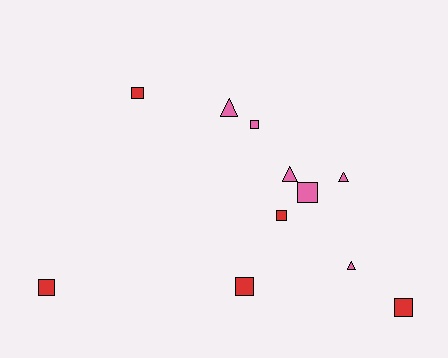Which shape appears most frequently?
Square, with 7 objects.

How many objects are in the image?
There are 11 objects.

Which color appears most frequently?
Pink, with 6 objects.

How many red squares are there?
There are 5 red squares.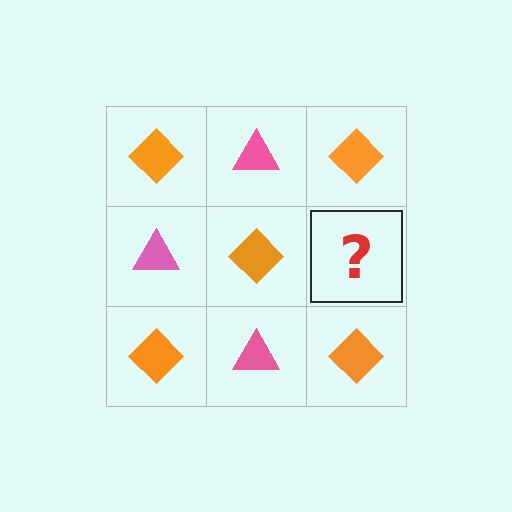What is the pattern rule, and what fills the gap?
The rule is that it alternates orange diamond and pink triangle in a checkerboard pattern. The gap should be filled with a pink triangle.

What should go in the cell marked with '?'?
The missing cell should contain a pink triangle.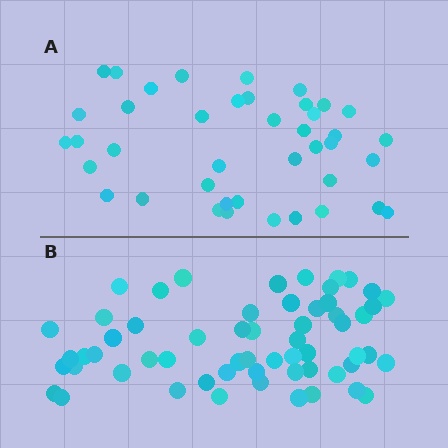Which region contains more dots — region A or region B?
Region B (the bottom region) has more dots.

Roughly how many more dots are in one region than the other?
Region B has approximately 20 more dots than region A.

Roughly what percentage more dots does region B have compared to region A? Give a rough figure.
About 45% more.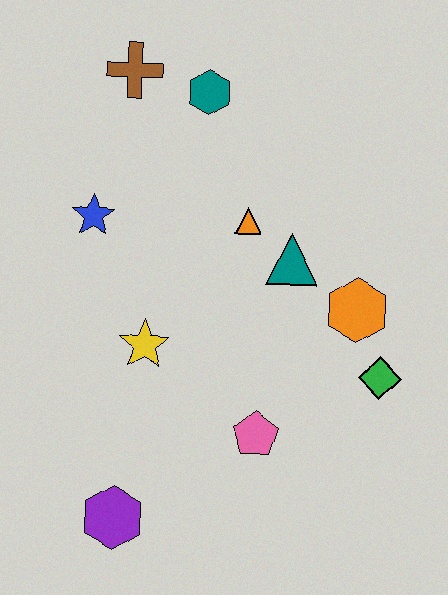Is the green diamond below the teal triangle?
Yes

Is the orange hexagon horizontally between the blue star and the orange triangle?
No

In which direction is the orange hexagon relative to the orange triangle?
The orange hexagon is to the right of the orange triangle.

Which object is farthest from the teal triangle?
The purple hexagon is farthest from the teal triangle.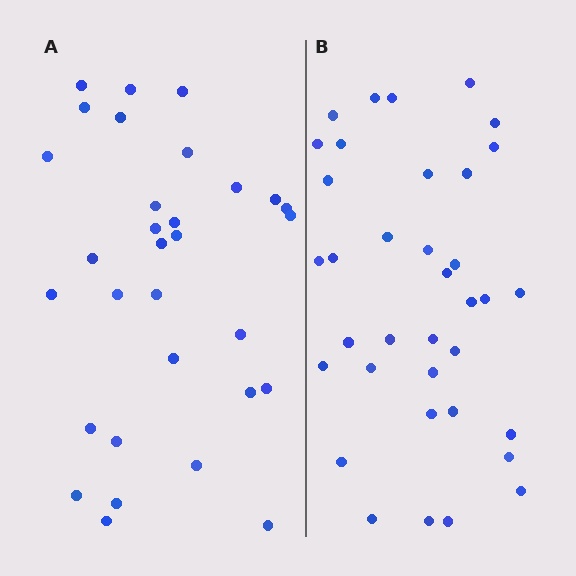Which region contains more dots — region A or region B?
Region B (the right region) has more dots.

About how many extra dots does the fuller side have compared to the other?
Region B has about 5 more dots than region A.